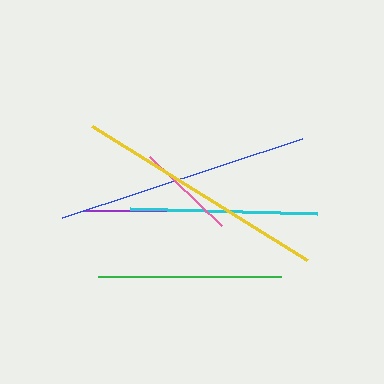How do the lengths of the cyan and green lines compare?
The cyan and green lines are approximately the same length.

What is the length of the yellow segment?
The yellow segment is approximately 254 pixels long.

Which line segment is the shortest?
The pink line is the shortest at approximately 100 pixels.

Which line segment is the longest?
The yellow line is the longest at approximately 254 pixels.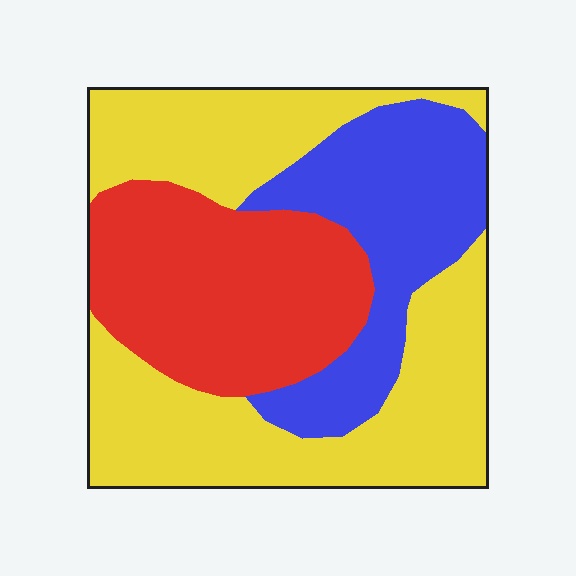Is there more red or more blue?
Red.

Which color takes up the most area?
Yellow, at roughly 45%.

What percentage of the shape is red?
Red covers roughly 30% of the shape.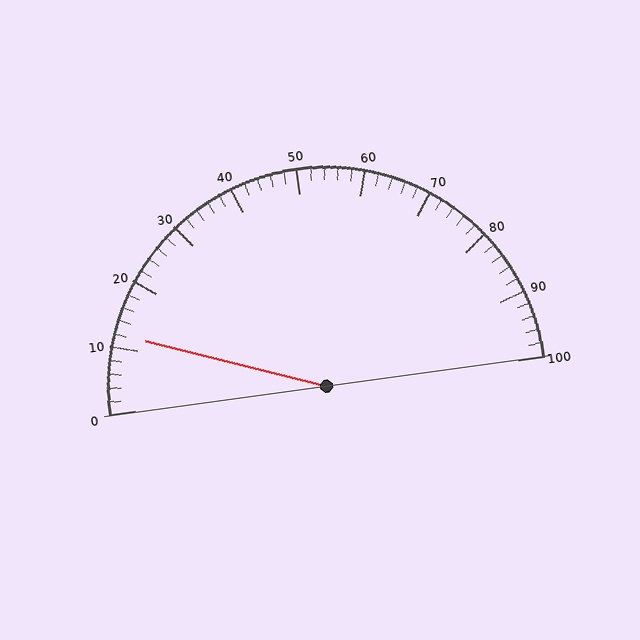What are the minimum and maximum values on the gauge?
The gauge ranges from 0 to 100.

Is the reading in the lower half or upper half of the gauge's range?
The reading is in the lower half of the range (0 to 100).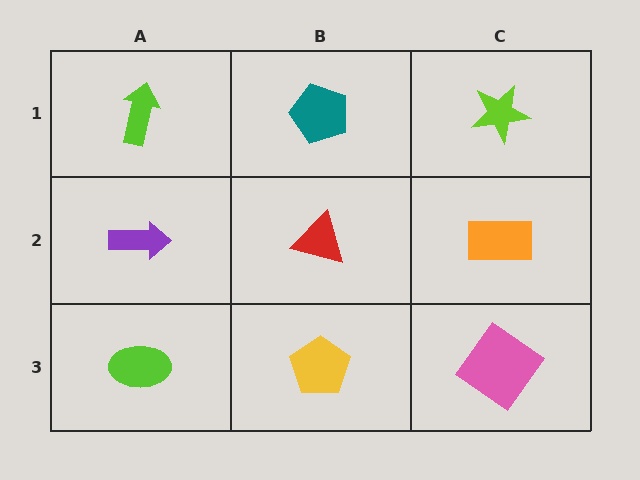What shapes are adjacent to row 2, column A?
A lime arrow (row 1, column A), a lime ellipse (row 3, column A), a red triangle (row 2, column B).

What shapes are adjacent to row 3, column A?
A purple arrow (row 2, column A), a yellow pentagon (row 3, column B).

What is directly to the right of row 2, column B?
An orange rectangle.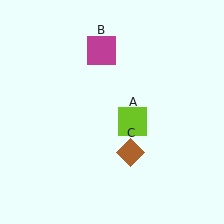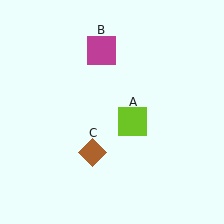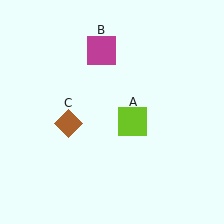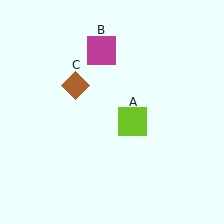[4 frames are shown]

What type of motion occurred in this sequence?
The brown diamond (object C) rotated clockwise around the center of the scene.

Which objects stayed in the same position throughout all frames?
Lime square (object A) and magenta square (object B) remained stationary.